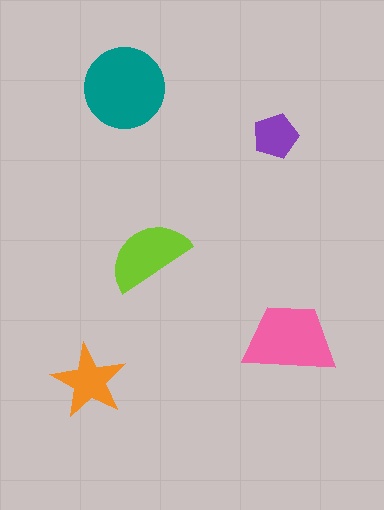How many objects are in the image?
There are 5 objects in the image.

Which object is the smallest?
The purple pentagon.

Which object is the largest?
The teal circle.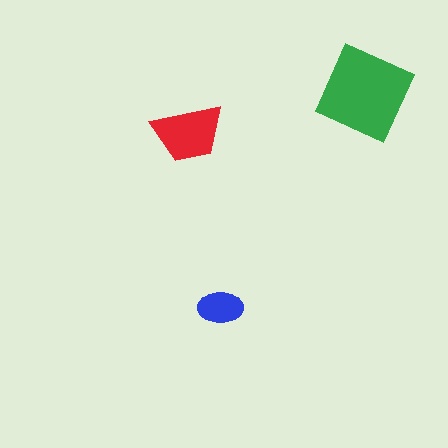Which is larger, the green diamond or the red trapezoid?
The green diamond.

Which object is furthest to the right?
The green diamond is rightmost.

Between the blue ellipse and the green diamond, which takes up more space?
The green diamond.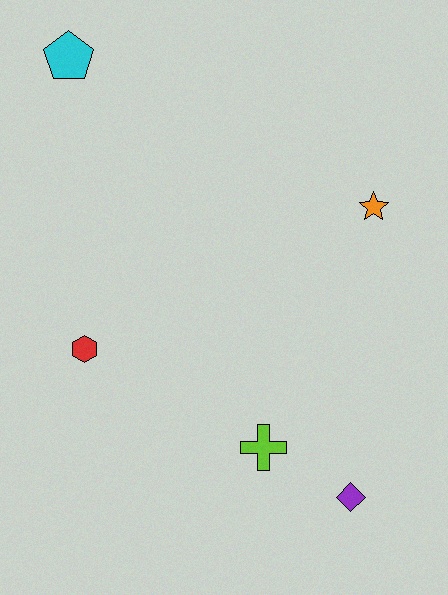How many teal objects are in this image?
There are no teal objects.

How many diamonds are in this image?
There is 1 diamond.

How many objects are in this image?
There are 5 objects.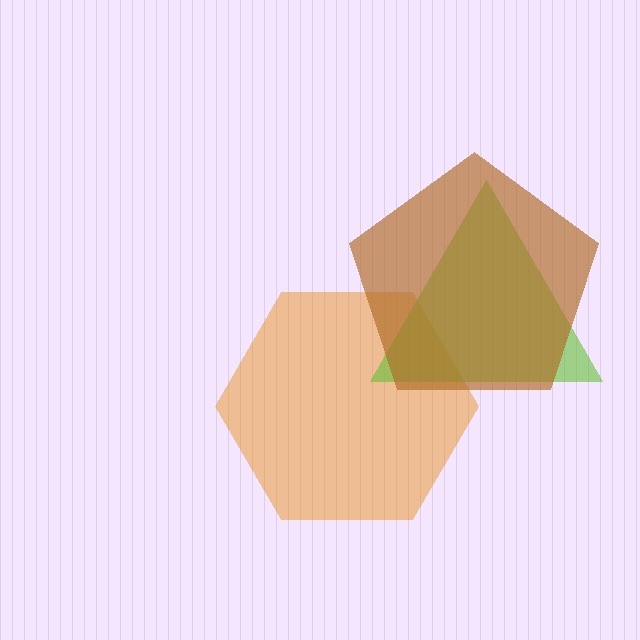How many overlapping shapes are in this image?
There are 3 overlapping shapes in the image.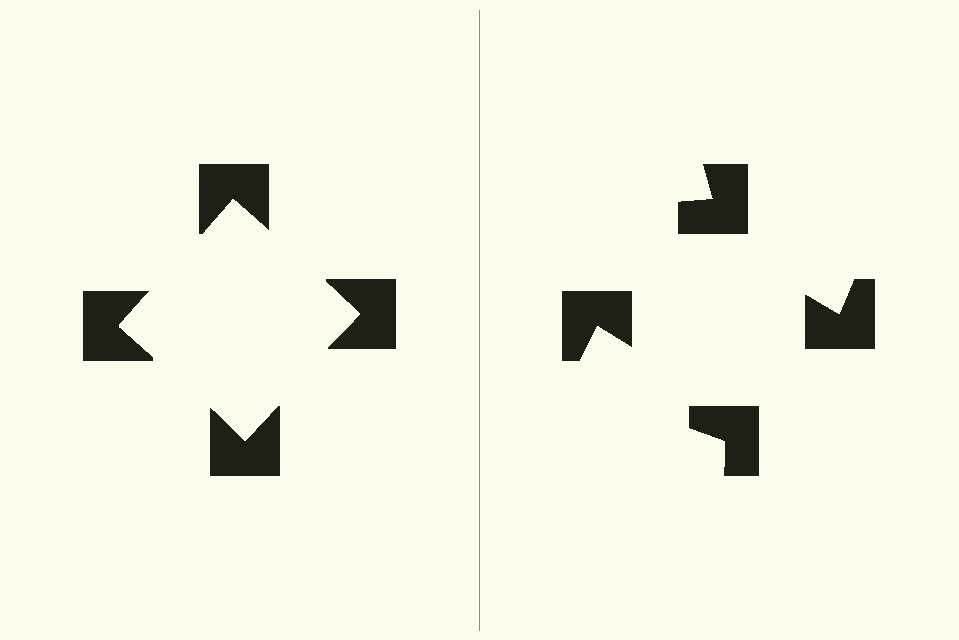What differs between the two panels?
The notched squares are positioned identically on both sides; only the wedge orientations differ. On the left they align to a square; on the right they are misaligned.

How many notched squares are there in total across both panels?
8 — 4 on each side.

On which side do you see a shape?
An illusory square appears on the left side. On the right side the wedge cuts are rotated, so no coherent shape forms.